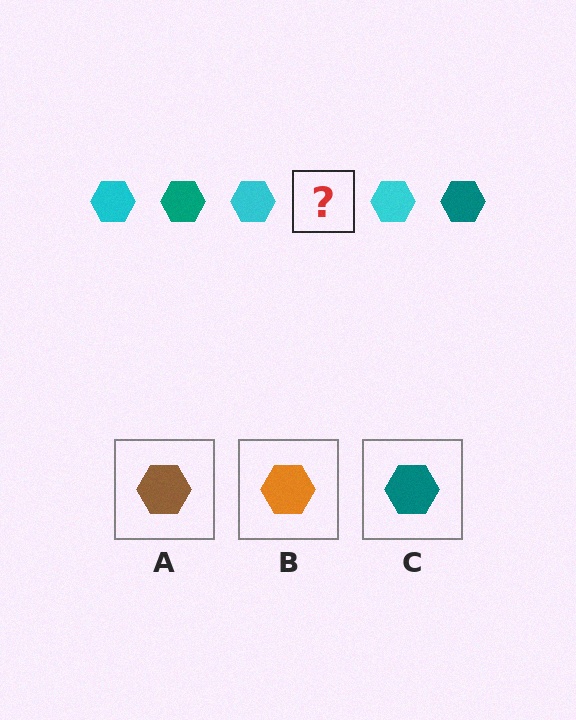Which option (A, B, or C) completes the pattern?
C.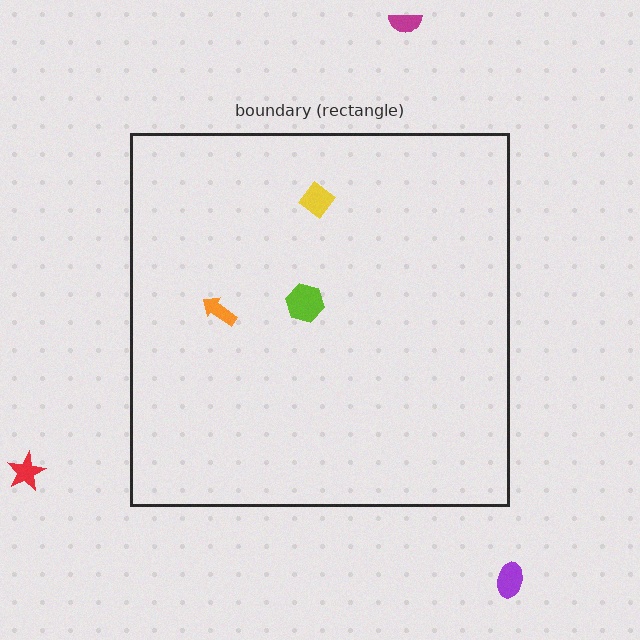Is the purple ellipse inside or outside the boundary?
Outside.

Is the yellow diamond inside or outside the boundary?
Inside.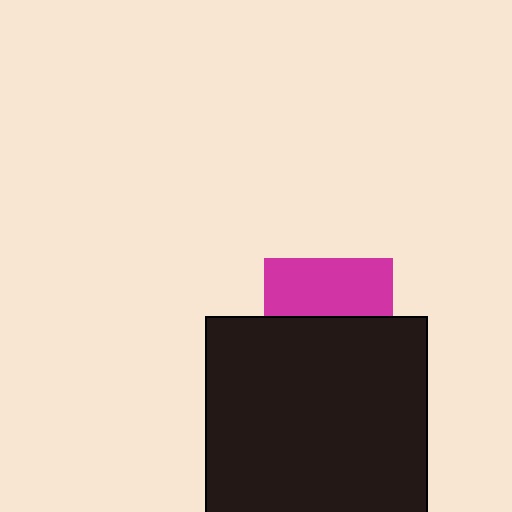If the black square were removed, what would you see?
You would see the complete magenta square.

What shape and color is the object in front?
The object in front is a black square.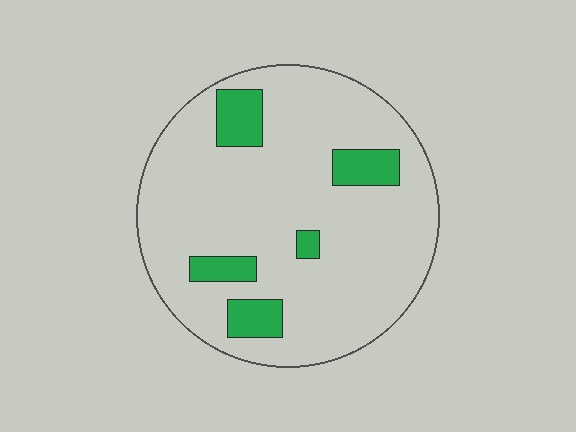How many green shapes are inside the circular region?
5.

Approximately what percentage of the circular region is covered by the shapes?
Approximately 15%.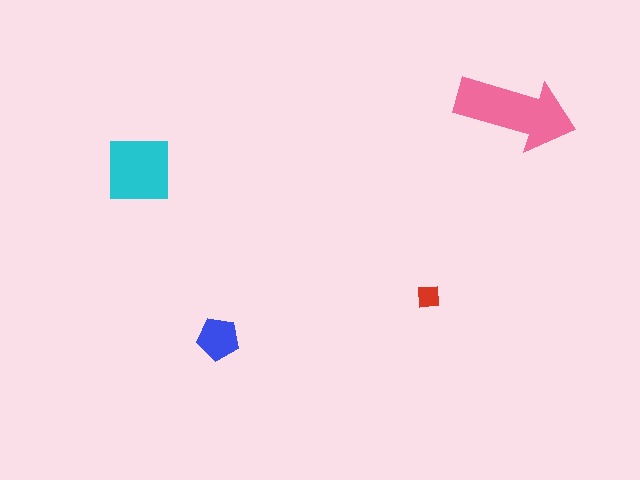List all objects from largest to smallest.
The pink arrow, the cyan square, the blue pentagon, the red square.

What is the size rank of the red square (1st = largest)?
4th.